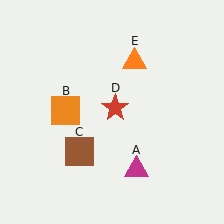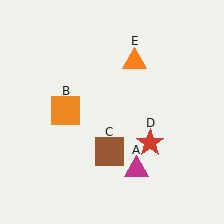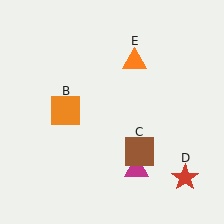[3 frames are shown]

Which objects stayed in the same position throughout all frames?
Magenta triangle (object A) and orange square (object B) and orange triangle (object E) remained stationary.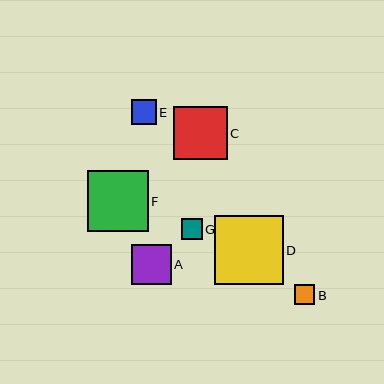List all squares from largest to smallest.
From largest to smallest: D, F, C, A, E, G, B.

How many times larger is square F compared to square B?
Square F is approximately 3.0 times the size of square B.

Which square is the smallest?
Square B is the smallest with a size of approximately 20 pixels.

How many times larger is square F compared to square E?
Square F is approximately 2.5 times the size of square E.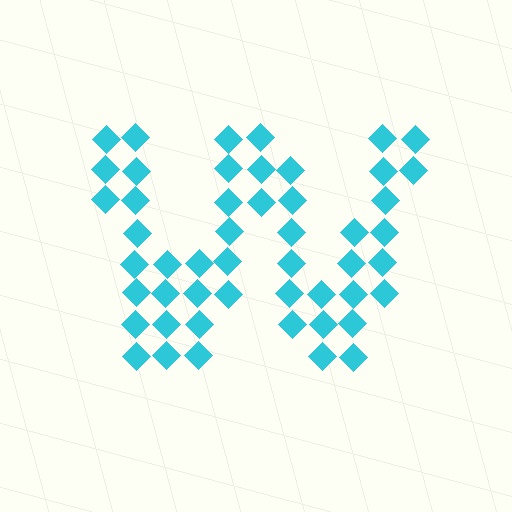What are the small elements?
The small elements are diamonds.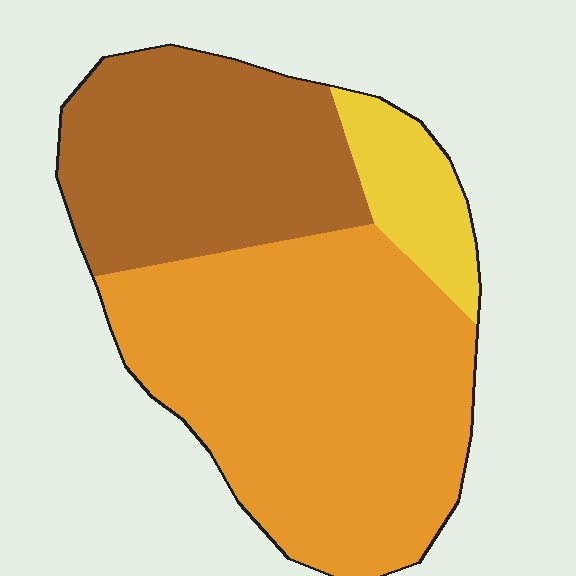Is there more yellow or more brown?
Brown.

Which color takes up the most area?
Orange, at roughly 55%.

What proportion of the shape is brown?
Brown takes up between a quarter and a half of the shape.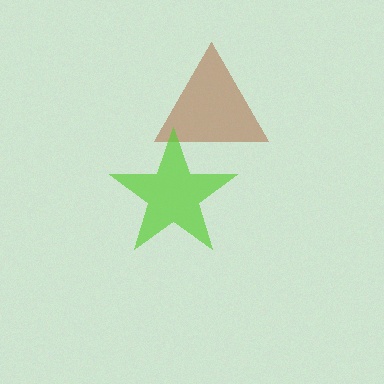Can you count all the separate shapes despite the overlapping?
Yes, there are 2 separate shapes.